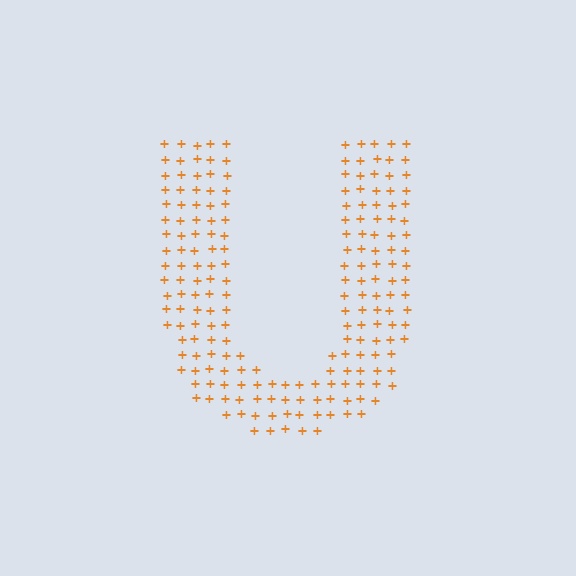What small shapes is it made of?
It is made of small plus signs.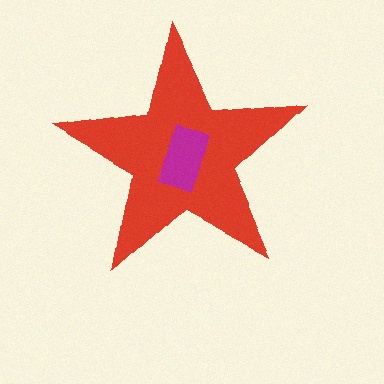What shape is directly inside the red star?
The magenta rectangle.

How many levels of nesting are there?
2.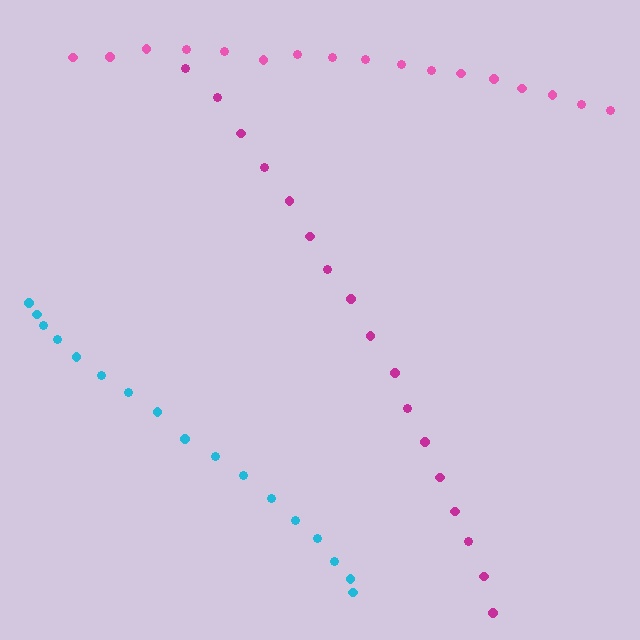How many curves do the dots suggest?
There are 3 distinct paths.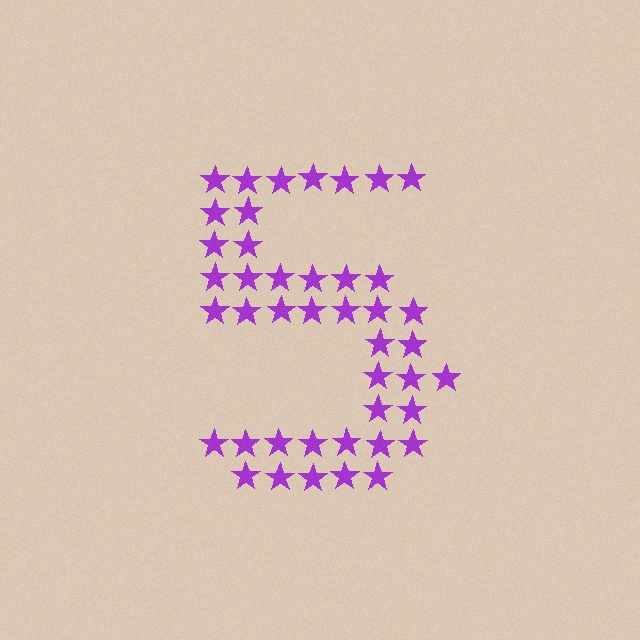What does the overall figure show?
The overall figure shows the digit 5.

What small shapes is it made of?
It is made of small stars.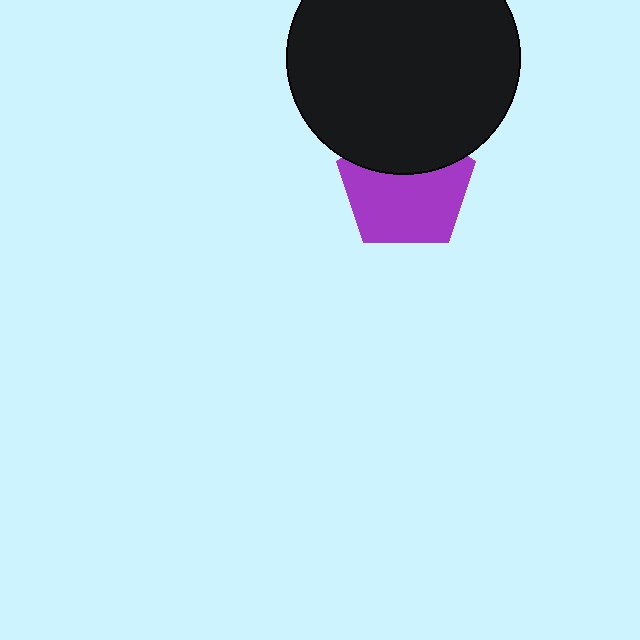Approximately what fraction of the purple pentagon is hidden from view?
Roughly 35% of the purple pentagon is hidden behind the black circle.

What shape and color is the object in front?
The object in front is a black circle.